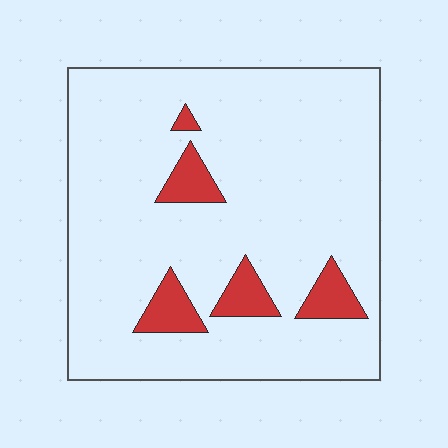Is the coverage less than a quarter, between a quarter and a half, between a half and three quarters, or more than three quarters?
Less than a quarter.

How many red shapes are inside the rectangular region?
5.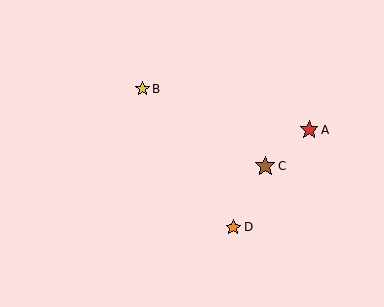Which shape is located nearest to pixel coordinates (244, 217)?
The orange star (labeled D) at (233, 227) is nearest to that location.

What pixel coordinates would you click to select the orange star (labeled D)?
Click at (233, 227) to select the orange star D.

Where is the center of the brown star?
The center of the brown star is at (265, 166).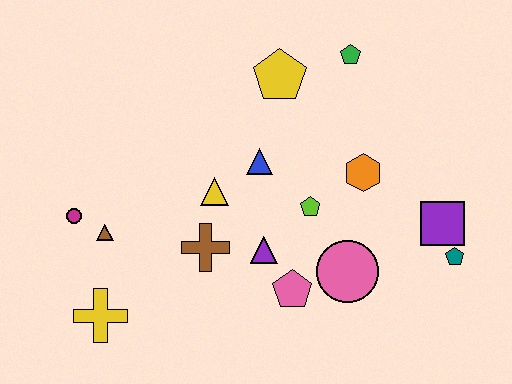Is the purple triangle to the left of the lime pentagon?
Yes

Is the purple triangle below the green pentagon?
Yes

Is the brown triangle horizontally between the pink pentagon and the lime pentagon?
No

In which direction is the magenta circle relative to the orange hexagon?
The magenta circle is to the left of the orange hexagon.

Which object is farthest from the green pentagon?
The yellow cross is farthest from the green pentagon.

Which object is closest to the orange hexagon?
The lime pentagon is closest to the orange hexagon.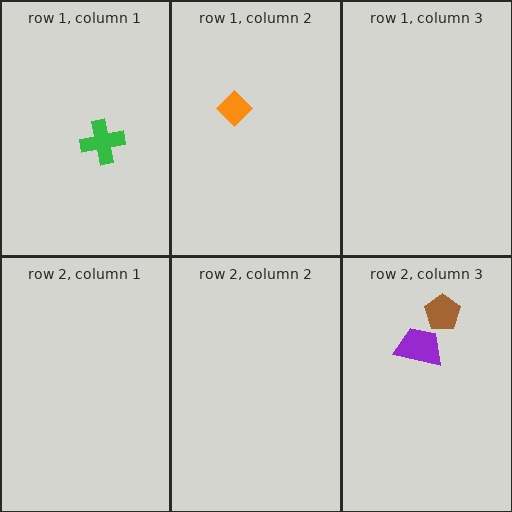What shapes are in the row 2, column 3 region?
The purple trapezoid, the brown pentagon.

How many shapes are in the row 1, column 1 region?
1.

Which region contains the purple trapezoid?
The row 2, column 3 region.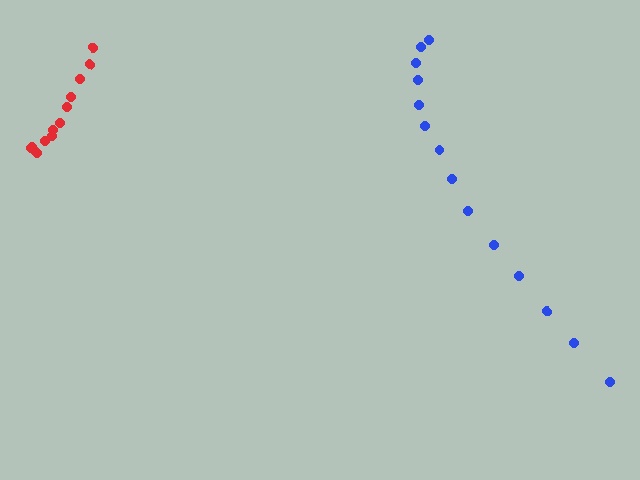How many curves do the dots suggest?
There are 2 distinct paths.